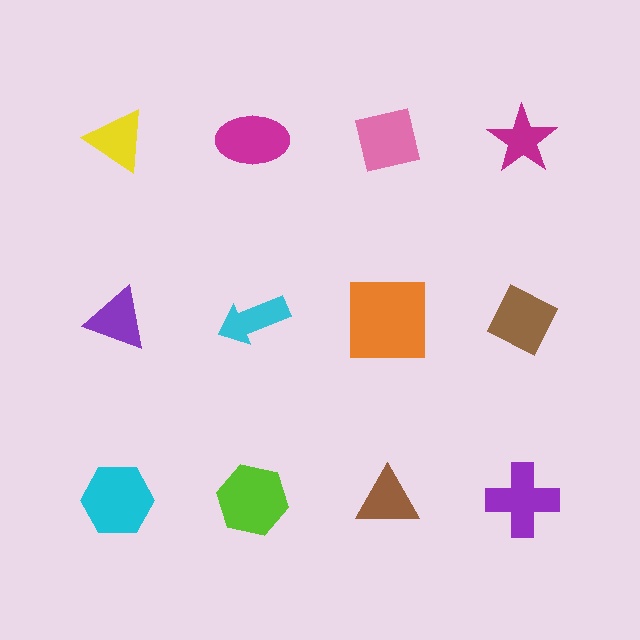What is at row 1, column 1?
A yellow triangle.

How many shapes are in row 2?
4 shapes.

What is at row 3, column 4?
A purple cross.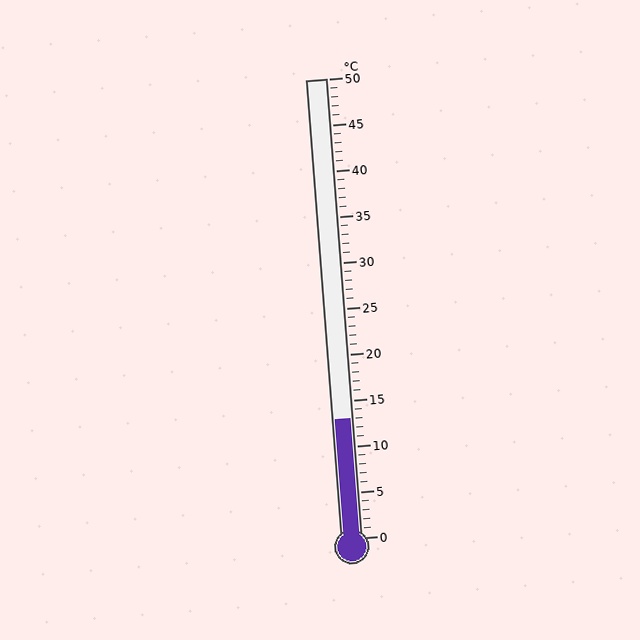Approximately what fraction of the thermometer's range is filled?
The thermometer is filled to approximately 25% of its range.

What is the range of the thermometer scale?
The thermometer scale ranges from 0°C to 50°C.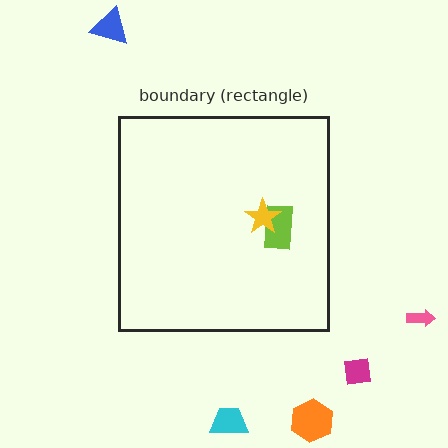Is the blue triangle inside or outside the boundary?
Outside.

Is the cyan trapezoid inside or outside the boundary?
Outside.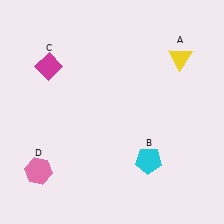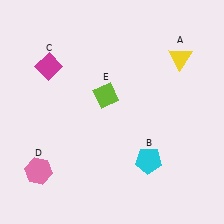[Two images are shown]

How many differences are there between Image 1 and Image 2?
There is 1 difference between the two images.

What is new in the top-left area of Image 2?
A lime diamond (E) was added in the top-left area of Image 2.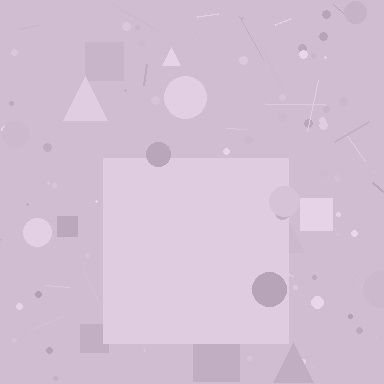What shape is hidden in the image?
A square is hidden in the image.